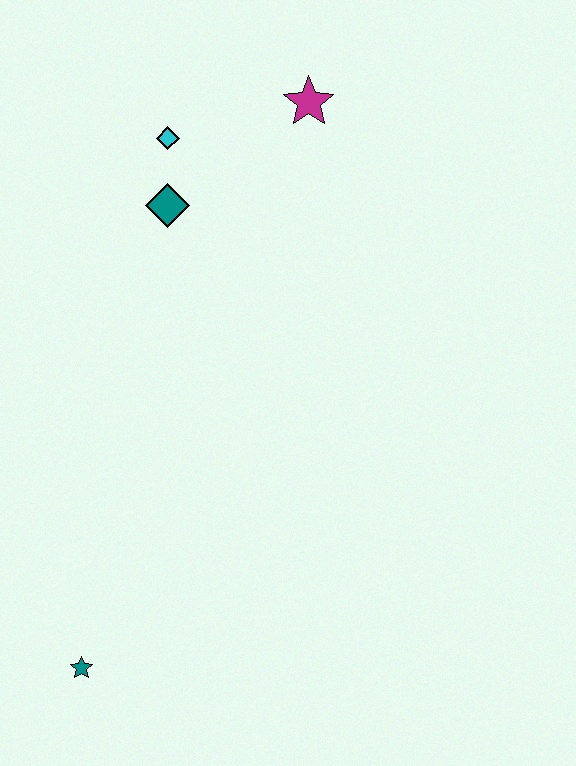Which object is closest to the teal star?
The teal diamond is closest to the teal star.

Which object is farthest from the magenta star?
The teal star is farthest from the magenta star.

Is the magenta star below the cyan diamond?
No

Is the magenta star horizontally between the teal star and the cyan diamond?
No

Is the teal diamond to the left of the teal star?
No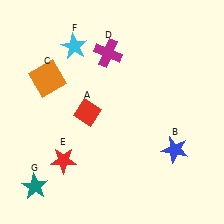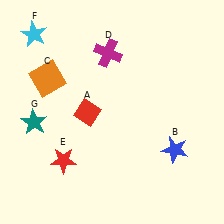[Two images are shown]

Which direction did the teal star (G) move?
The teal star (G) moved up.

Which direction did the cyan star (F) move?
The cyan star (F) moved left.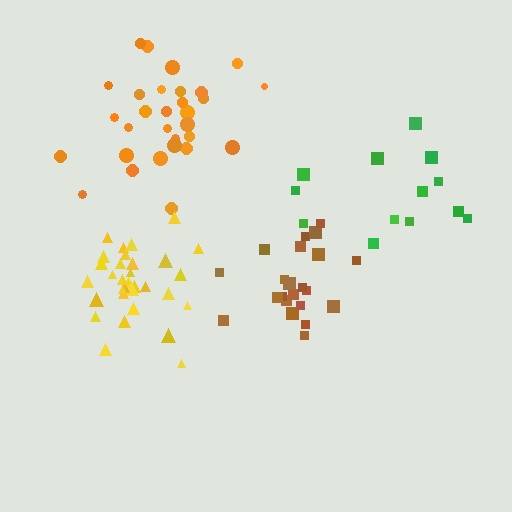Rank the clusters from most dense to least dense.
yellow, brown, orange, green.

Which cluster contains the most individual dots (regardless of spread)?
Yellow (32).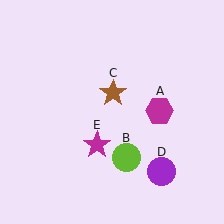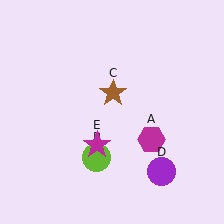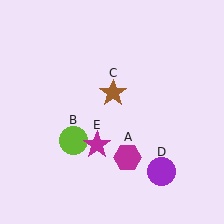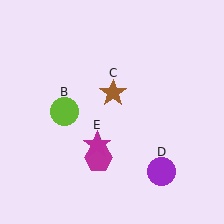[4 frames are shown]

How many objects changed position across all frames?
2 objects changed position: magenta hexagon (object A), lime circle (object B).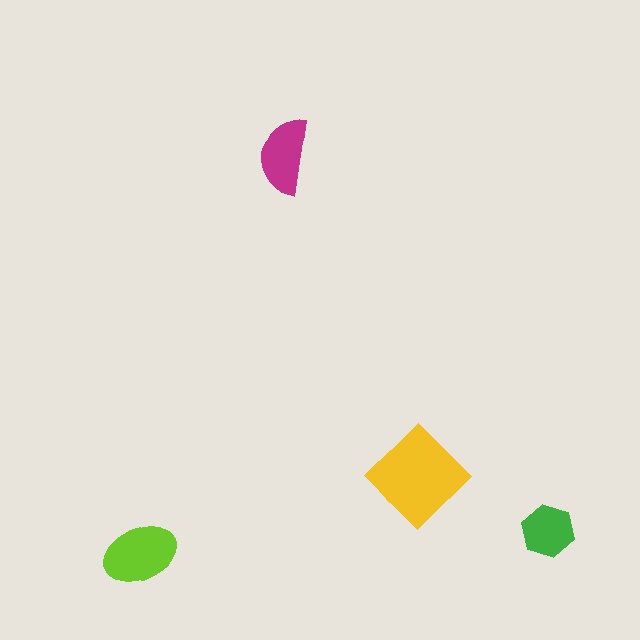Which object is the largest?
The yellow diamond.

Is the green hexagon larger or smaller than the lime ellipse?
Smaller.